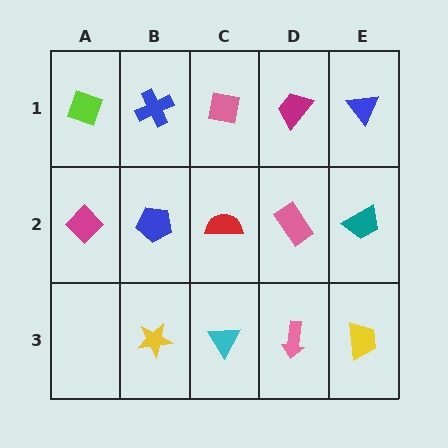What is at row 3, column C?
A cyan triangle.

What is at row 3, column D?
A pink arrow.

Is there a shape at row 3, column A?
No, that cell is empty.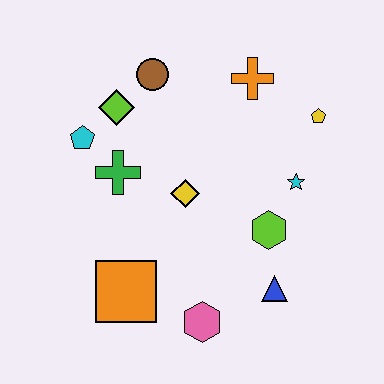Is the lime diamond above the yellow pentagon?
Yes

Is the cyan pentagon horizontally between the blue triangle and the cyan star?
No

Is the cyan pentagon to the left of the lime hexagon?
Yes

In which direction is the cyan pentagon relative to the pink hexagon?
The cyan pentagon is above the pink hexagon.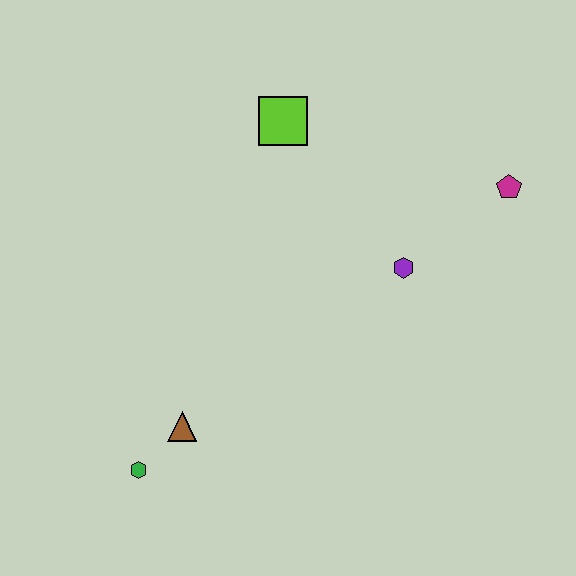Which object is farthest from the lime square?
The green hexagon is farthest from the lime square.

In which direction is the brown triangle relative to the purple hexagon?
The brown triangle is to the left of the purple hexagon.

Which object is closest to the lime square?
The purple hexagon is closest to the lime square.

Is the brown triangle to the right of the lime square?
No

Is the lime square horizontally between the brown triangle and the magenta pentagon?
Yes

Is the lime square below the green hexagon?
No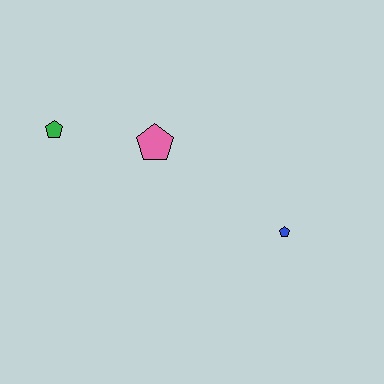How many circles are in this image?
There are no circles.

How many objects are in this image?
There are 3 objects.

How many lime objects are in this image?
There are no lime objects.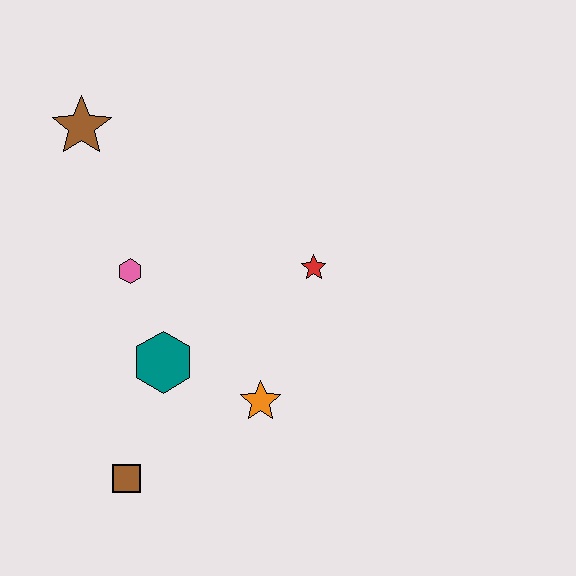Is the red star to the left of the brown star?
No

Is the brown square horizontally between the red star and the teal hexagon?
No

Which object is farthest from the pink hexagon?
The brown square is farthest from the pink hexagon.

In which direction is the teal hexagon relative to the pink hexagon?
The teal hexagon is below the pink hexagon.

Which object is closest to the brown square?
The teal hexagon is closest to the brown square.